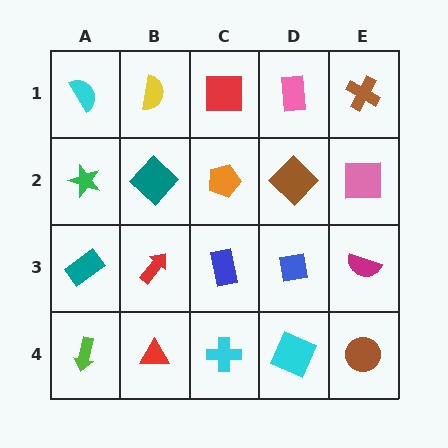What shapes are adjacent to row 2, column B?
A yellow semicircle (row 1, column B), a red arrow (row 3, column B), a green star (row 2, column A), an orange pentagon (row 2, column C).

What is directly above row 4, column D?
A blue square.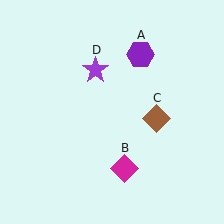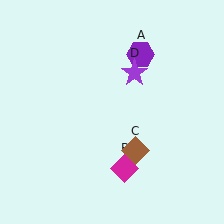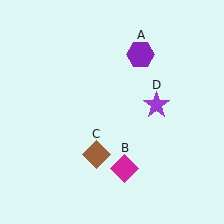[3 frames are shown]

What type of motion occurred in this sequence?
The brown diamond (object C), purple star (object D) rotated clockwise around the center of the scene.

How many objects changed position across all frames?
2 objects changed position: brown diamond (object C), purple star (object D).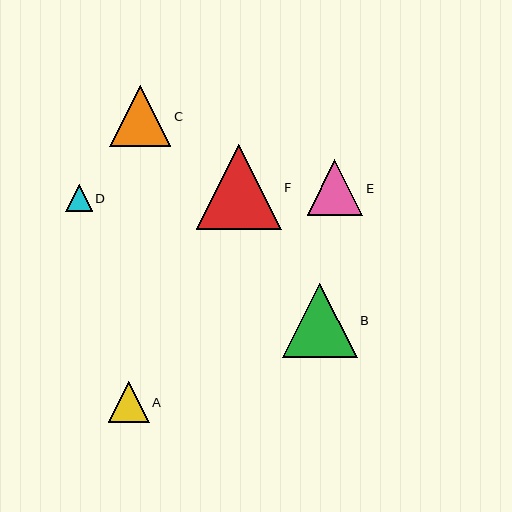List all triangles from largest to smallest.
From largest to smallest: F, B, C, E, A, D.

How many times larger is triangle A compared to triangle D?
Triangle A is approximately 1.5 times the size of triangle D.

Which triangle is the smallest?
Triangle D is the smallest with a size of approximately 27 pixels.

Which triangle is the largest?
Triangle F is the largest with a size of approximately 85 pixels.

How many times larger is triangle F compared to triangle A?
Triangle F is approximately 2.1 times the size of triangle A.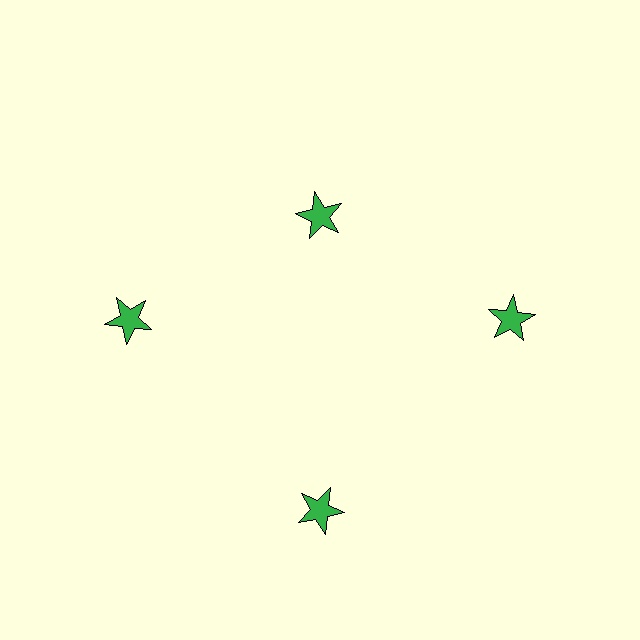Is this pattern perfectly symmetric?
No. The 4 green stars are arranged in a ring, but one element near the 12 o'clock position is pulled inward toward the center, breaking the 4-fold rotational symmetry.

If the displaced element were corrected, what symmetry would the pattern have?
It would have 4-fold rotational symmetry — the pattern would map onto itself every 90 degrees.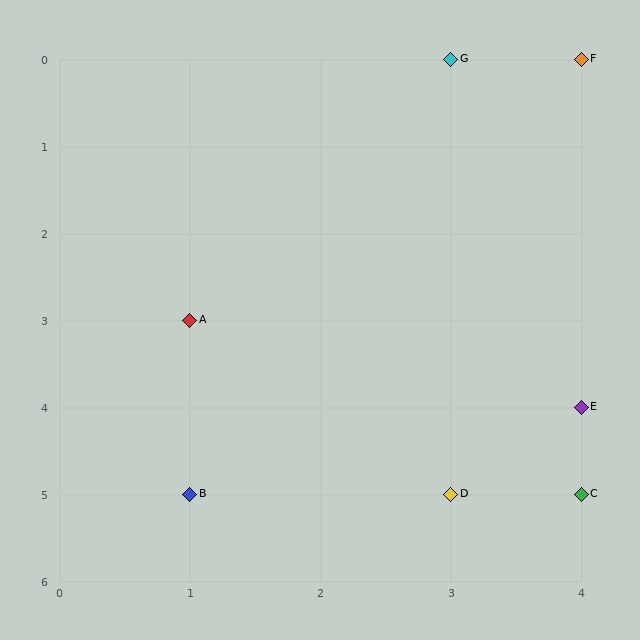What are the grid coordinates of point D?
Point D is at grid coordinates (3, 5).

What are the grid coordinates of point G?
Point G is at grid coordinates (3, 0).